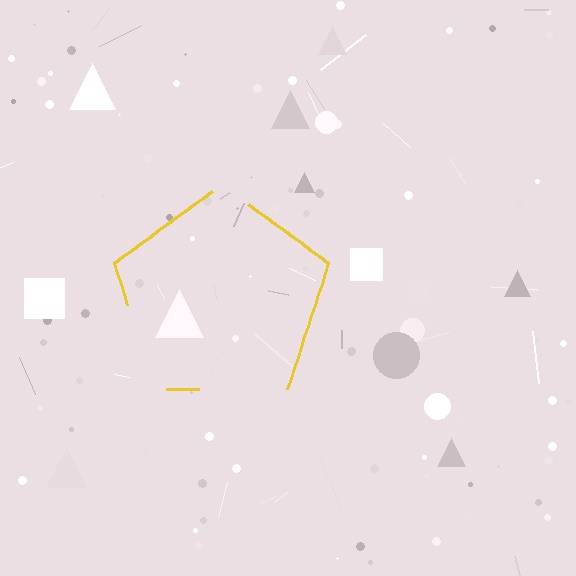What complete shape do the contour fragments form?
The contour fragments form a pentagon.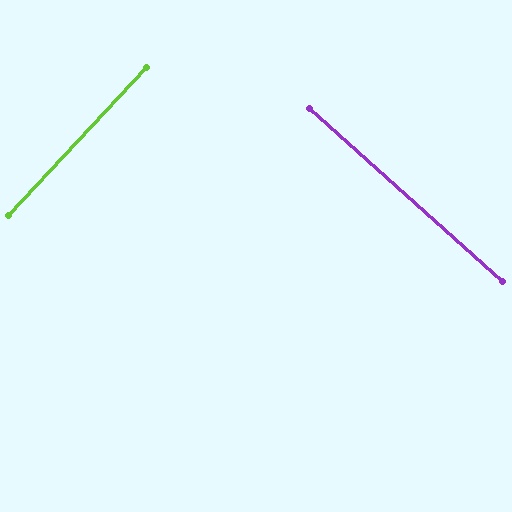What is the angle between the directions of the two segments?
Approximately 89 degrees.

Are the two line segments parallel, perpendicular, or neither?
Perpendicular — they meet at approximately 89°.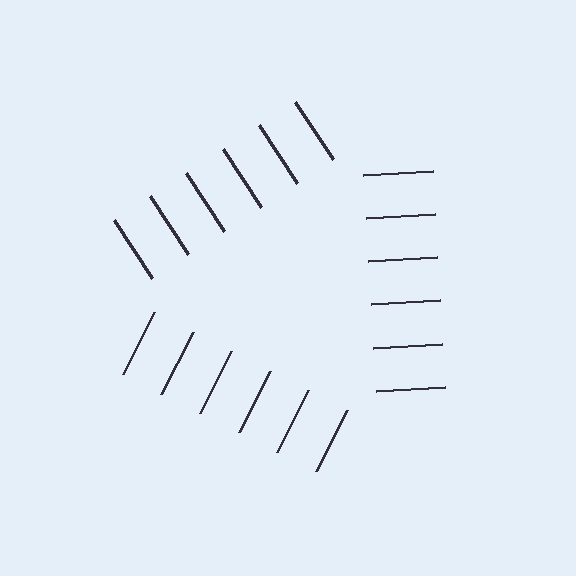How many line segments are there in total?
18 — 6 along each of the 3 edges.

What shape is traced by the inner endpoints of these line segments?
An illusory triangle — the line segments terminate on its edges but no continuous stroke is drawn.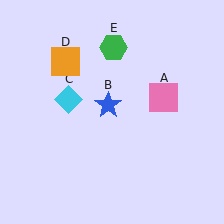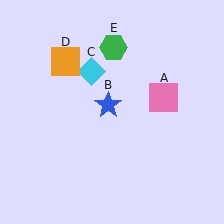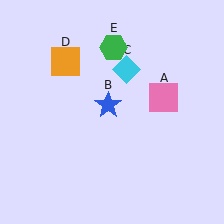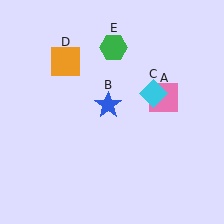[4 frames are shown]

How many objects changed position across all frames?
1 object changed position: cyan diamond (object C).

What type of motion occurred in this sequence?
The cyan diamond (object C) rotated clockwise around the center of the scene.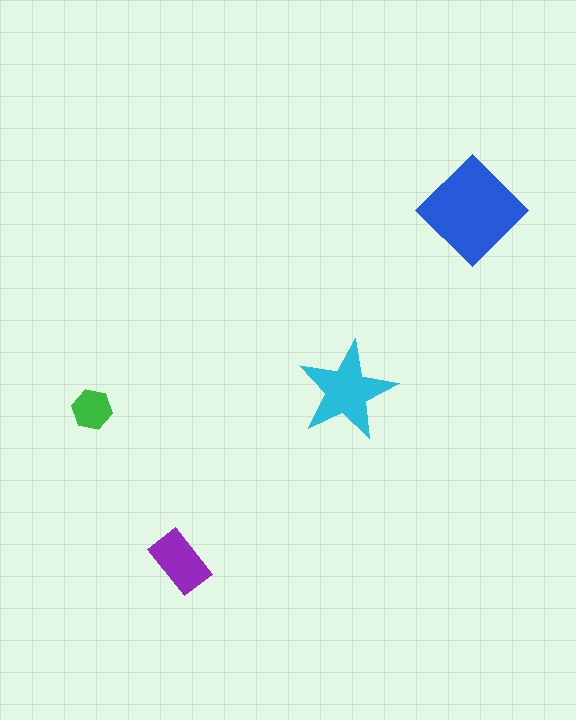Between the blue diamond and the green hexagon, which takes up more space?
The blue diamond.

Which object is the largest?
The blue diamond.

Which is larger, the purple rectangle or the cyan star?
The cyan star.